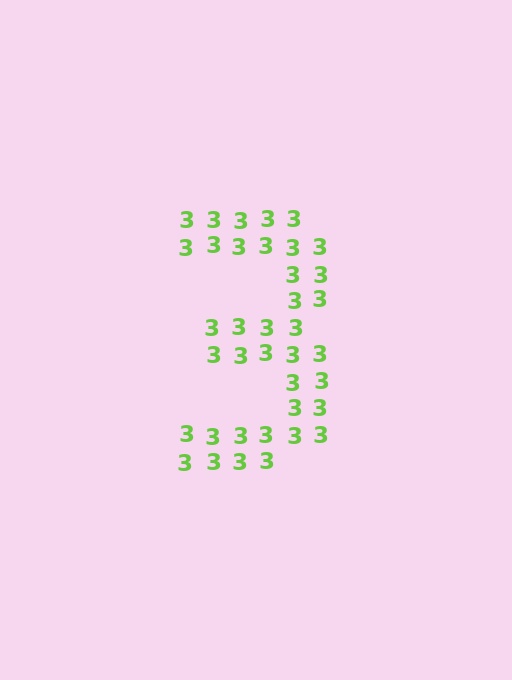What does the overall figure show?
The overall figure shows the digit 3.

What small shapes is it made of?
It is made of small digit 3's.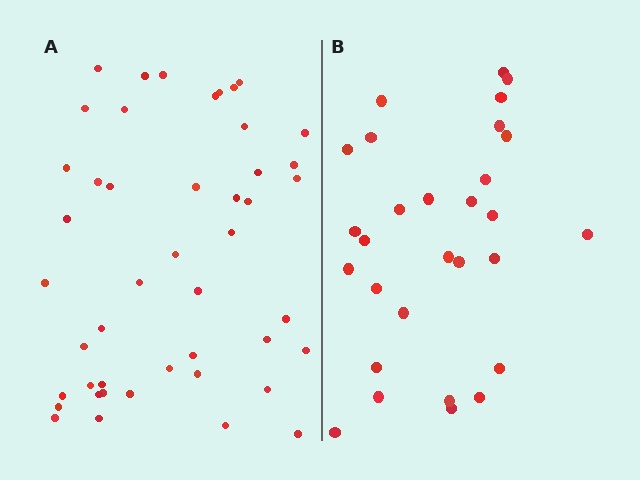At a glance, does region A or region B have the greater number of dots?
Region A (the left region) has more dots.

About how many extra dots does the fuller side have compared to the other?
Region A has approximately 15 more dots than region B.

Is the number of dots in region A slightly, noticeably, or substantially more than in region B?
Region A has substantially more. The ratio is roughly 1.6 to 1.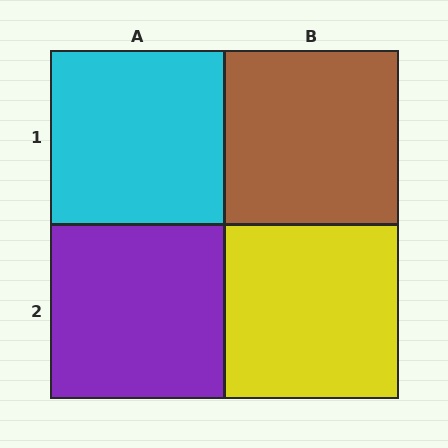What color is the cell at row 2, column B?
Yellow.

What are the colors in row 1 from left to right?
Cyan, brown.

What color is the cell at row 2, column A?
Purple.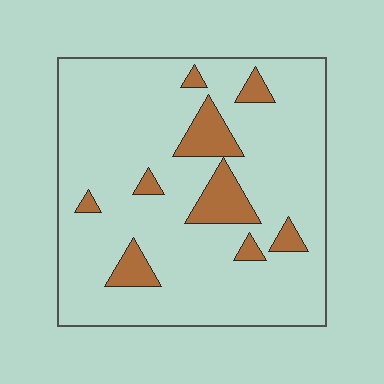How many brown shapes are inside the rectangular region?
9.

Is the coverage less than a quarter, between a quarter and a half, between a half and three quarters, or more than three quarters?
Less than a quarter.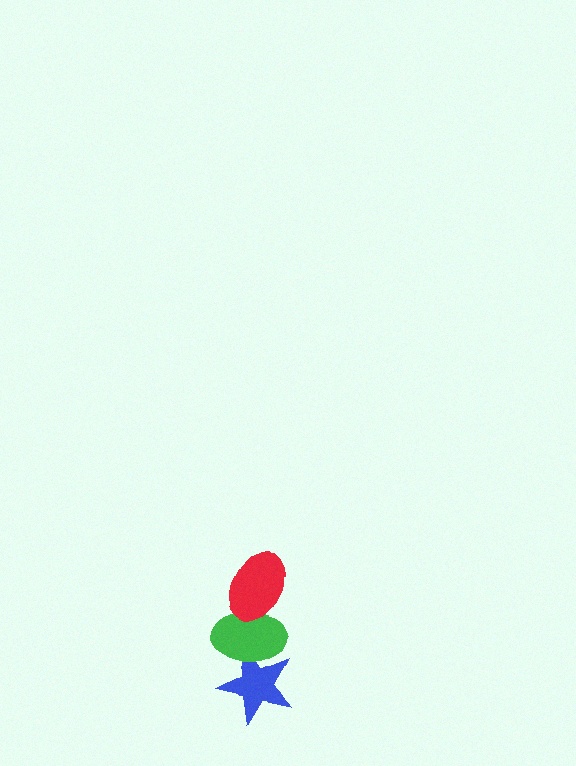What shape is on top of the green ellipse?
The red ellipse is on top of the green ellipse.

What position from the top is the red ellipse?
The red ellipse is 1st from the top.